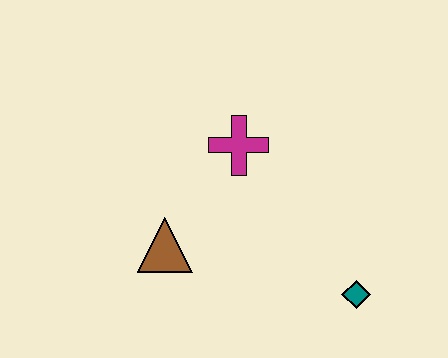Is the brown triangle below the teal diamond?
No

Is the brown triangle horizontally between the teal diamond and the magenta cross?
No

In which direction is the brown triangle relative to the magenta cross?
The brown triangle is below the magenta cross.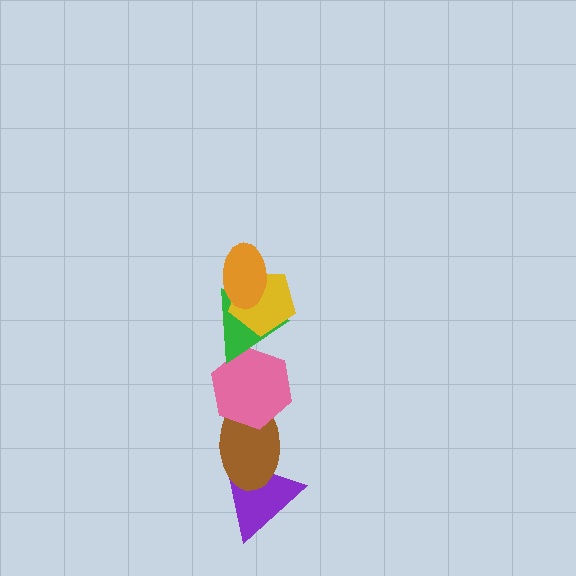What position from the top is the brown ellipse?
The brown ellipse is 5th from the top.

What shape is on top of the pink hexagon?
The green triangle is on top of the pink hexagon.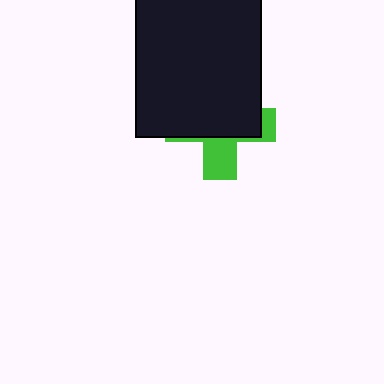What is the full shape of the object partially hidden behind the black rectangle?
The partially hidden object is a green cross.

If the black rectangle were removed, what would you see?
You would see the complete green cross.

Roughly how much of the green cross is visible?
A small part of it is visible (roughly 34%).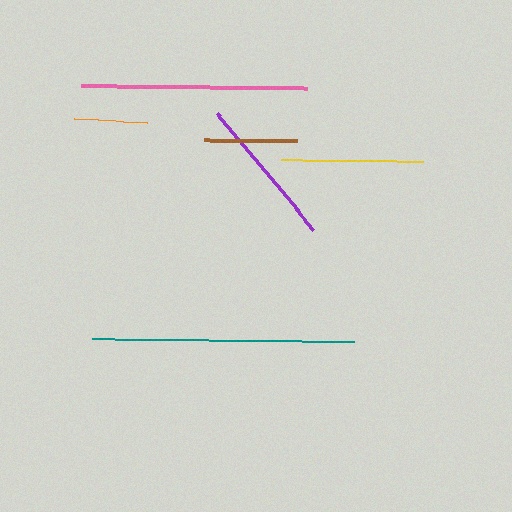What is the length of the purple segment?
The purple segment is approximately 152 pixels long.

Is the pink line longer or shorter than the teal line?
The teal line is longer than the pink line.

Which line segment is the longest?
The teal line is the longest at approximately 262 pixels.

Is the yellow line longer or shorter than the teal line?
The teal line is longer than the yellow line.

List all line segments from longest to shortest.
From longest to shortest: teal, pink, purple, yellow, brown, orange.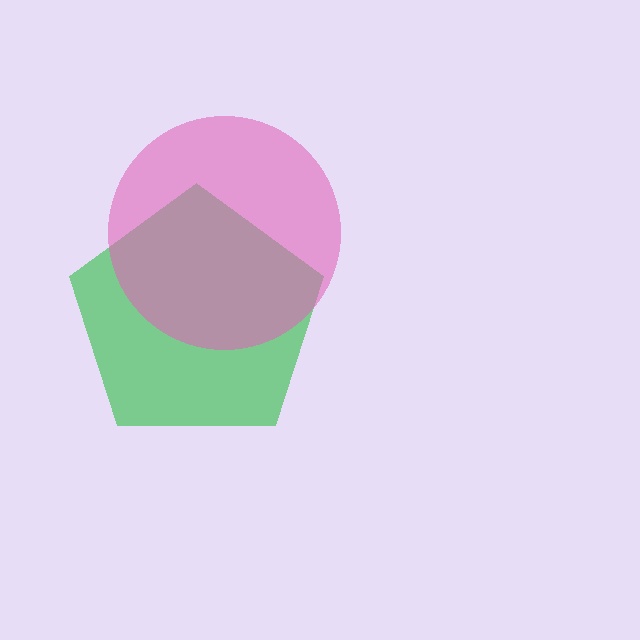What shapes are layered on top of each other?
The layered shapes are: a green pentagon, a pink circle.